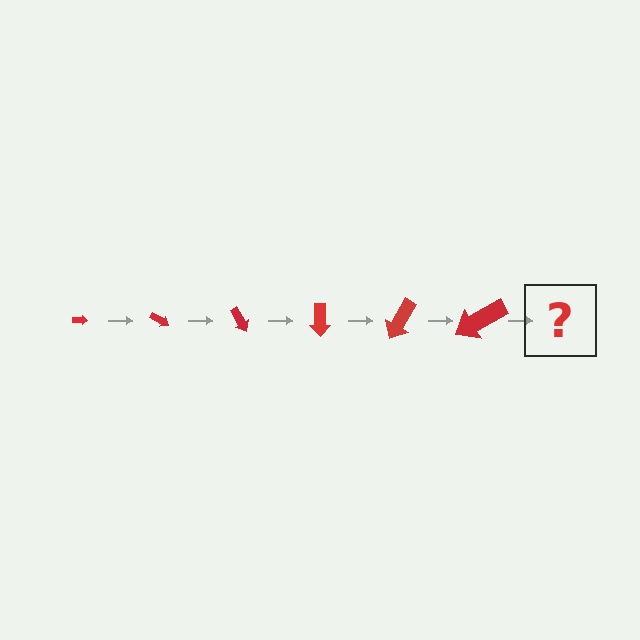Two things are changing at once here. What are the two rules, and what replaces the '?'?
The two rules are that the arrow grows larger each step and it rotates 30 degrees each step. The '?' should be an arrow, larger than the previous one and rotated 180 degrees from the start.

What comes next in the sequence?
The next element should be an arrow, larger than the previous one and rotated 180 degrees from the start.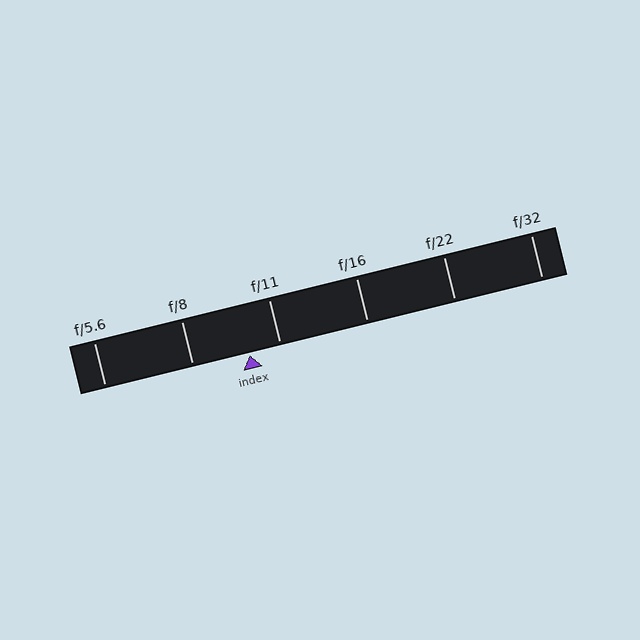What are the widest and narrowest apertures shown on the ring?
The widest aperture shown is f/5.6 and the narrowest is f/32.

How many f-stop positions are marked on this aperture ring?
There are 6 f-stop positions marked.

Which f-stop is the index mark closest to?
The index mark is closest to f/11.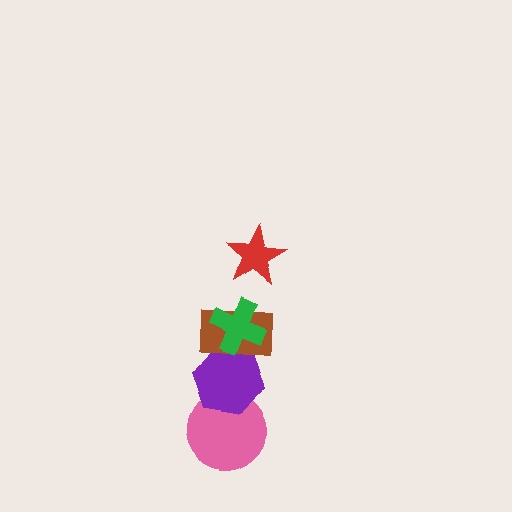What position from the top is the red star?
The red star is 1st from the top.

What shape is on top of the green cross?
The red star is on top of the green cross.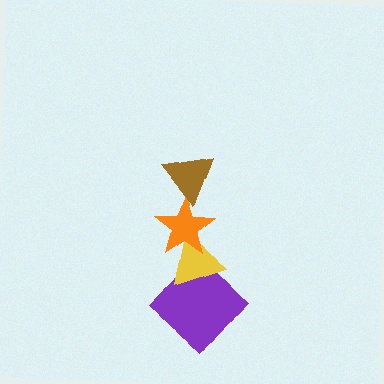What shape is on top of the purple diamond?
The yellow triangle is on top of the purple diamond.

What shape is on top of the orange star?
The brown triangle is on top of the orange star.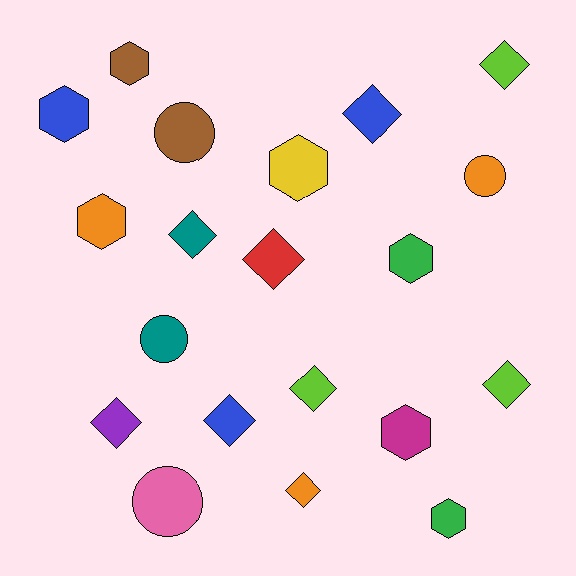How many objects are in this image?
There are 20 objects.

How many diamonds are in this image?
There are 9 diamonds.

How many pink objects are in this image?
There is 1 pink object.